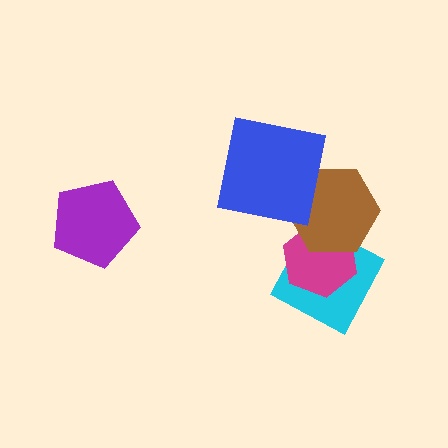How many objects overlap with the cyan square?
2 objects overlap with the cyan square.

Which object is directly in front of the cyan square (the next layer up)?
The magenta hexagon is directly in front of the cyan square.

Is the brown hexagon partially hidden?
Yes, it is partially covered by another shape.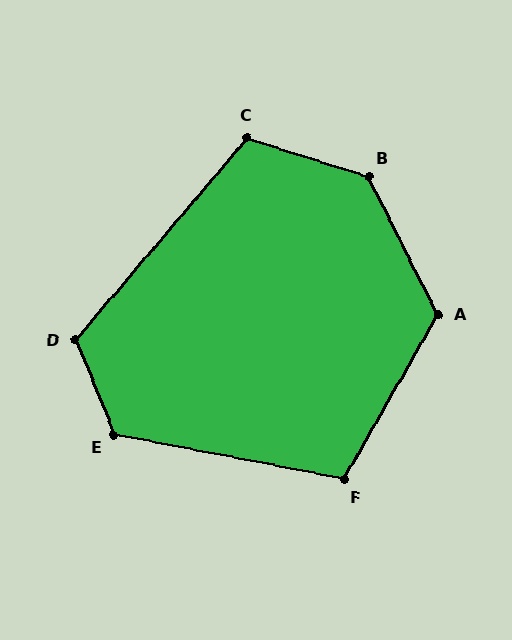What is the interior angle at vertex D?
Approximately 117 degrees (obtuse).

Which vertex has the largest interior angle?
B, at approximately 134 degrees.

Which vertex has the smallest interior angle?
F, at approximately 109 degrees.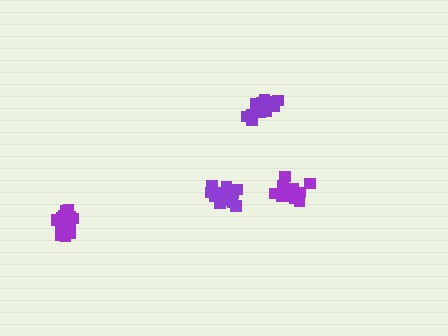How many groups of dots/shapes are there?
There are 4 groups.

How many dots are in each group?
Group 1: 16 dots, Group 2: 20 dots, Group 3: 14 dots, Group 4: 15 dots (65 total).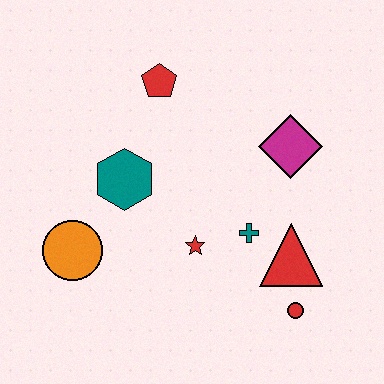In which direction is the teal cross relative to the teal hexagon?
The teal cross is to the right of the teal hexagon.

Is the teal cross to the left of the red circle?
Yes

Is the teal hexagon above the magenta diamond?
No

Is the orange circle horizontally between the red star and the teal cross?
No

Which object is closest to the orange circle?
The teal hexagon is closest to the orange circle.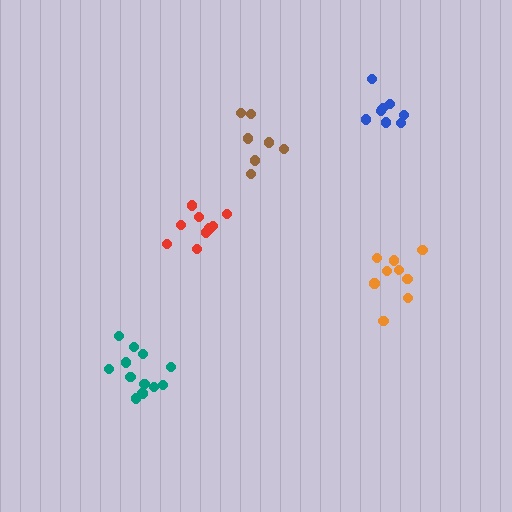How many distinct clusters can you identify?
There are 5 distinct clusters.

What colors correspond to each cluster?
The clusters are colored: orange, teal, blue, red, brown.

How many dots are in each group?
Group 1: 9 dots, Group 2: 12 dots, Group 3: 9 dots, Group 4: 9 dots, Group 5: 7 dots (46 total).